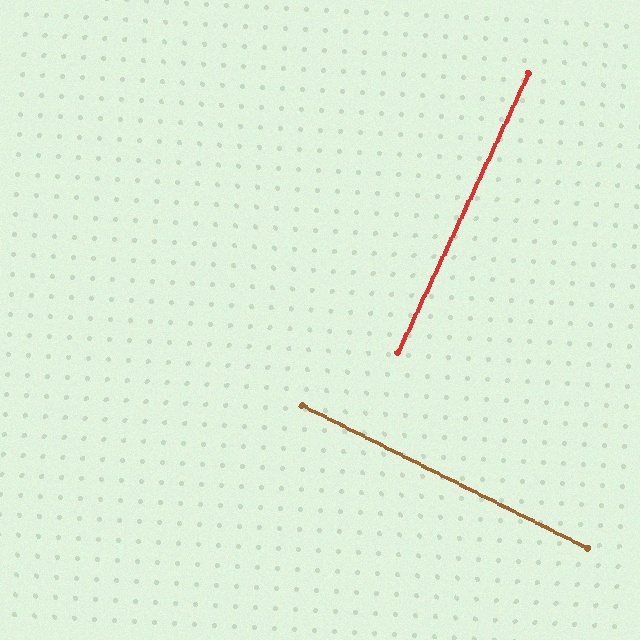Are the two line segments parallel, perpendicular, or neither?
Perpendicular — they meet at approximately 89°.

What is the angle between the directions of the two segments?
Approximately 89 degrees.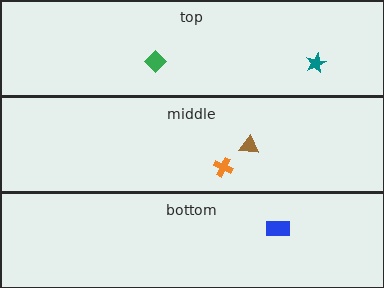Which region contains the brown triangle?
The middle region.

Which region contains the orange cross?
The middle region.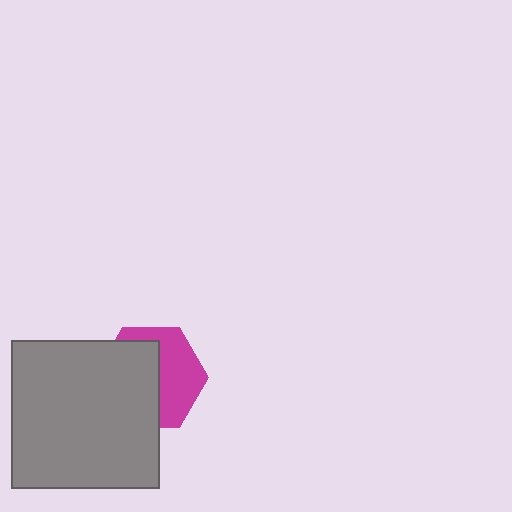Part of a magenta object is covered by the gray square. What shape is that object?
It is a hexagon.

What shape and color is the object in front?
The object in front is a gray square.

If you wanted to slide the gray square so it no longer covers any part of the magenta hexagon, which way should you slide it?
Slide it left — that is the most direct way to separate the two shapes.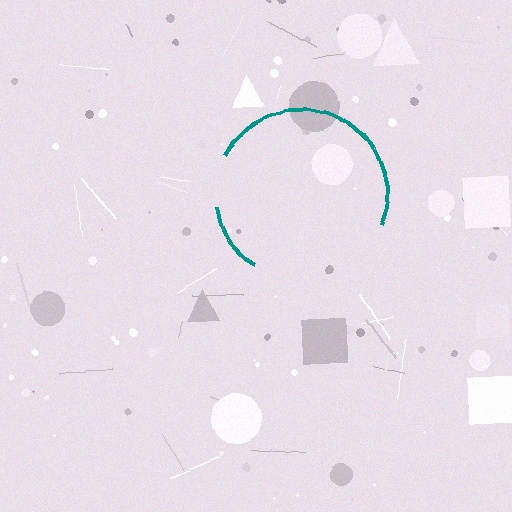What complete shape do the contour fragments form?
The contour fragments form a circle.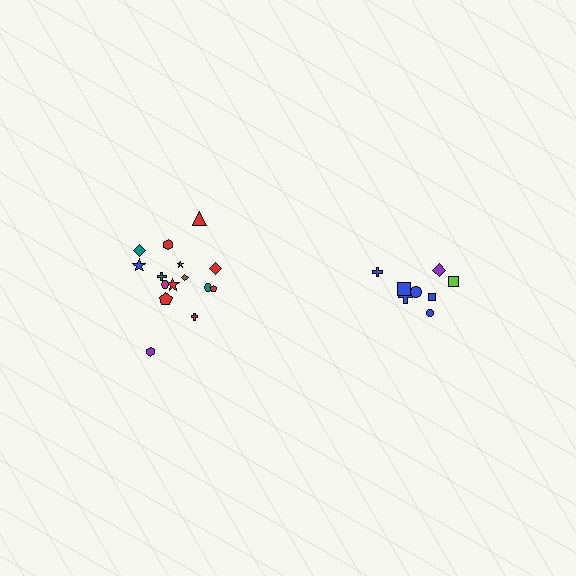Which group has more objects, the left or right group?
The left group.